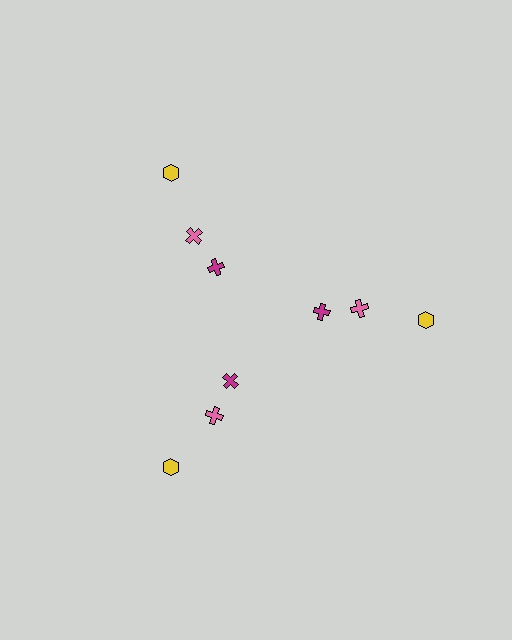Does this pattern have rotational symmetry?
Yes, this pattern has 3-fold rotational symmetry. It looks the same after rotating 120 degrees around the center.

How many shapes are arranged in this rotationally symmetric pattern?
There are 9 shapes, arranged in 3 groups of 3.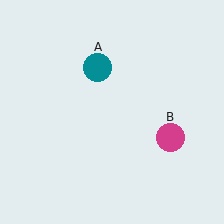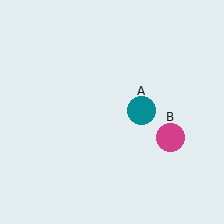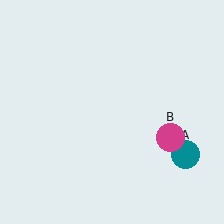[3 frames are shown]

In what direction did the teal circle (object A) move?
The teal circle (object A) moved down and to the right.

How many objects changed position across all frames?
1 object changed position: teal circle (object A).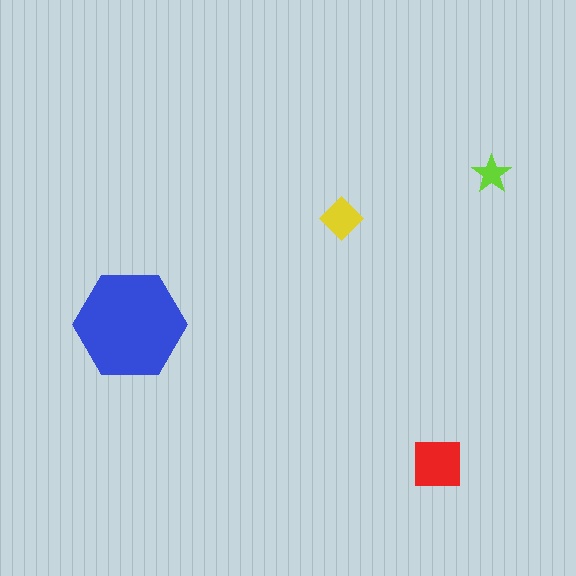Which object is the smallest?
The lime star.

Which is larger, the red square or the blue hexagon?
The blue hexagon.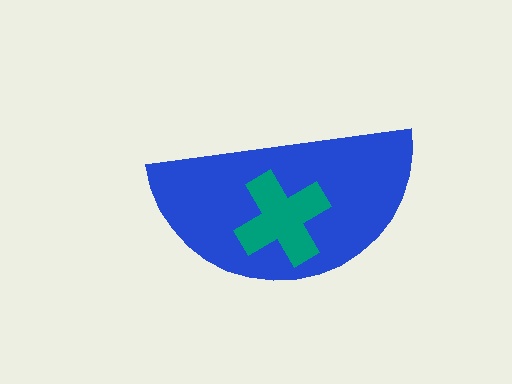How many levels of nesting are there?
2.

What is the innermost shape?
The teal cross.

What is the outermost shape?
The blue semicircle.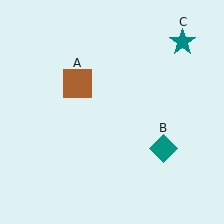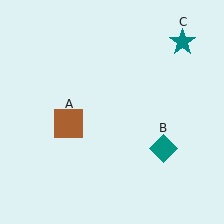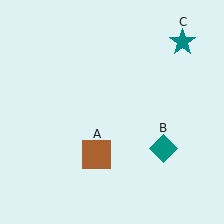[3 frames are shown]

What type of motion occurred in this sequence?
The brown square (object A) rotated counterclockwise around the center of the scene.